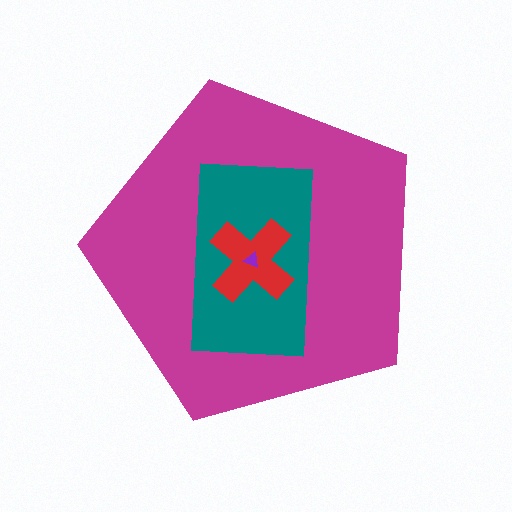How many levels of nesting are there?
4.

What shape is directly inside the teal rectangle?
The red cross.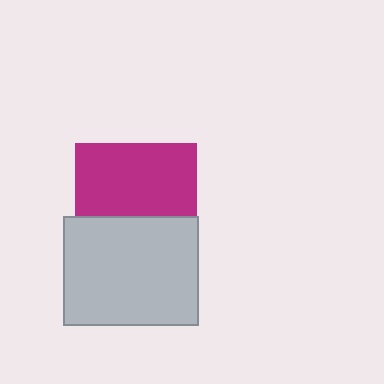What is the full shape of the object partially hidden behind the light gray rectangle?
The partially hidden object is a magenta square.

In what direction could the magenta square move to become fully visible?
The magenta square could move up. That would shift it out from behind the light gray rectangle entirely.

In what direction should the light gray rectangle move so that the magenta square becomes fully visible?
The light gray rectangle should move down. That is the shortest direction to clear the overlap and leave the magenta square fully visible.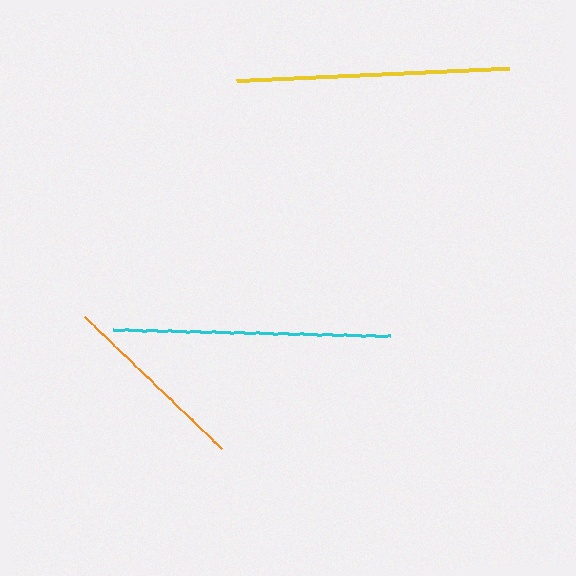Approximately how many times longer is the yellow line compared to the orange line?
The yellow line is approximately 1.4 times the length of the orange line.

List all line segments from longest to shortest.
From longest to shortest: cyan, yellow, orange.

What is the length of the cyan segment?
The cyan segment is approximately 279 pixels long.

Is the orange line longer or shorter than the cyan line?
The cyan line is longer than the orange line.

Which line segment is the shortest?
The orange line is the shortest at approximately 191 pixels.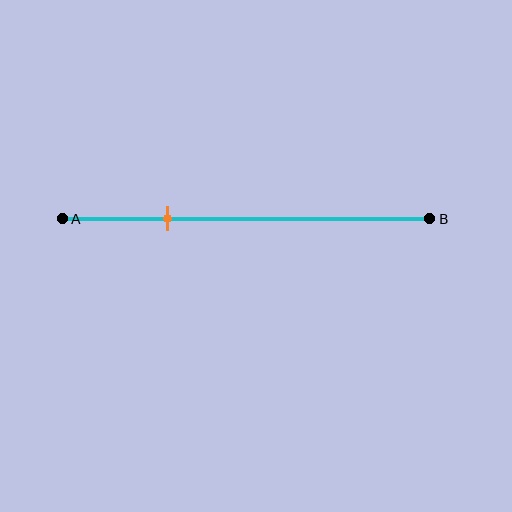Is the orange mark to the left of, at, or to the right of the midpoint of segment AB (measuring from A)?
The orange mark is to the left of the midpoint of segment AB.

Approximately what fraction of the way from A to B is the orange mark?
The orange mark is approximately 30% of the way from A to B.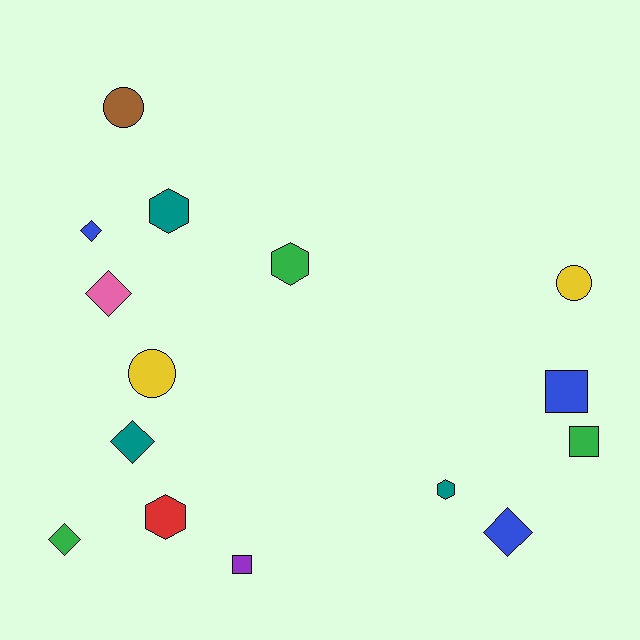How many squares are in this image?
There are 3 squares.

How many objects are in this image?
There are 15 objects.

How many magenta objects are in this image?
There are no magenta objects.